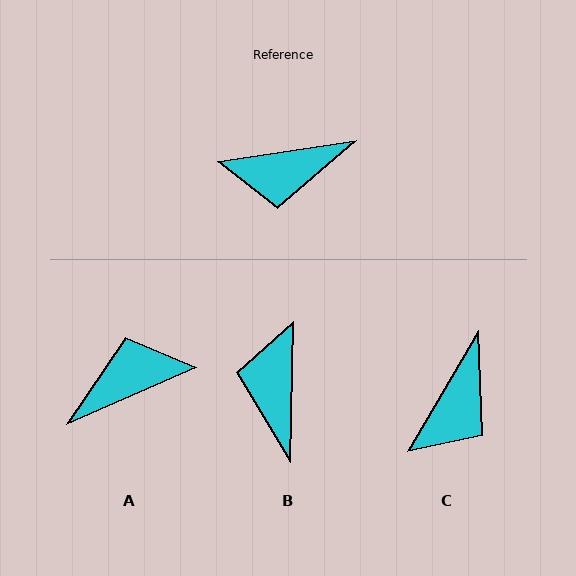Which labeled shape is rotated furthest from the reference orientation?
A, about 165 degrees away.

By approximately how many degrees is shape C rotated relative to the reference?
Approximately 51 degrees counter-clockwise.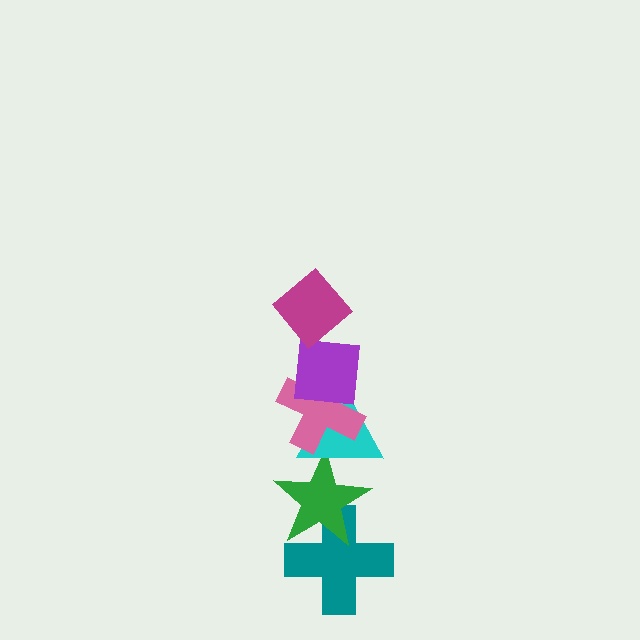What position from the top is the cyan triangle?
The cyan triangle is 4th from the top.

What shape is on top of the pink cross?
The purple square is on top of the pink cross.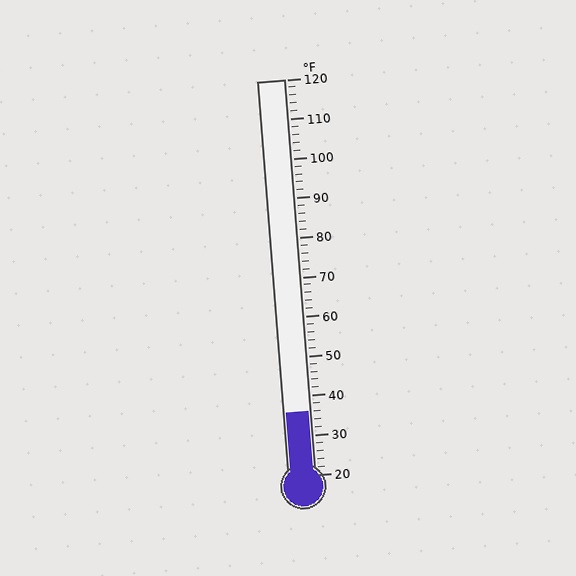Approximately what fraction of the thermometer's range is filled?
The thermometer is filled to approximately 15% of its range.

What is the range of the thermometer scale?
The thermometer scale ranges from 20°F to 120°F.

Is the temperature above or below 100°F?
The temperature is below 100°F.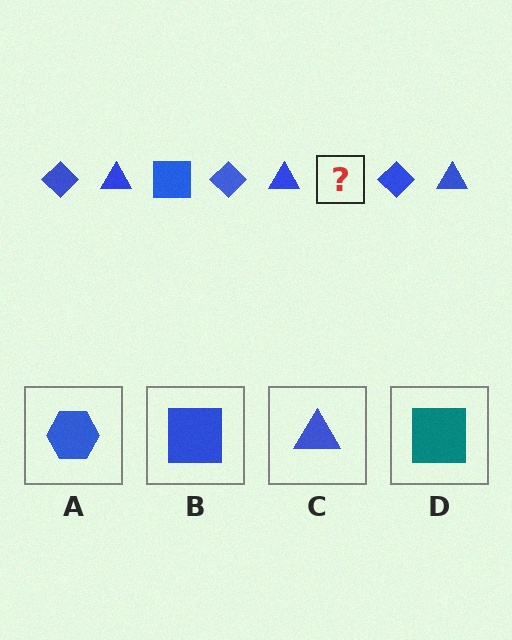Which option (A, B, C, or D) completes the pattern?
B.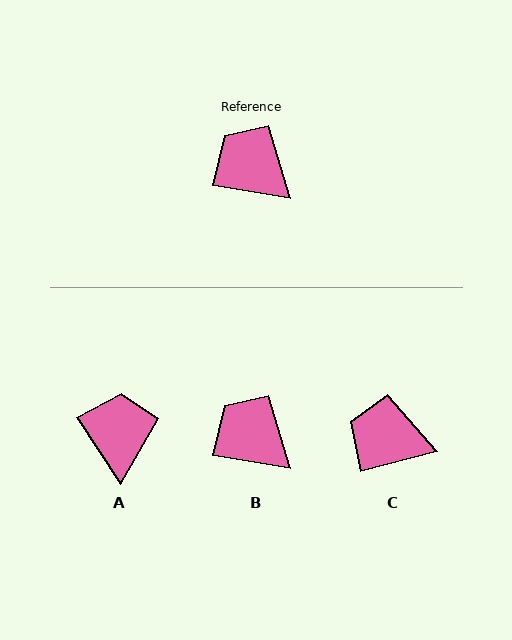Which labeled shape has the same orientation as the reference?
B.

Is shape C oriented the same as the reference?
No, it is off by about 25 degrees.